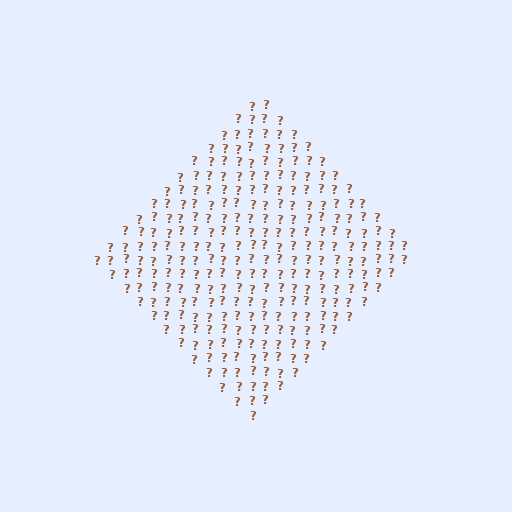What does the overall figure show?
The overall figure shows a diamond.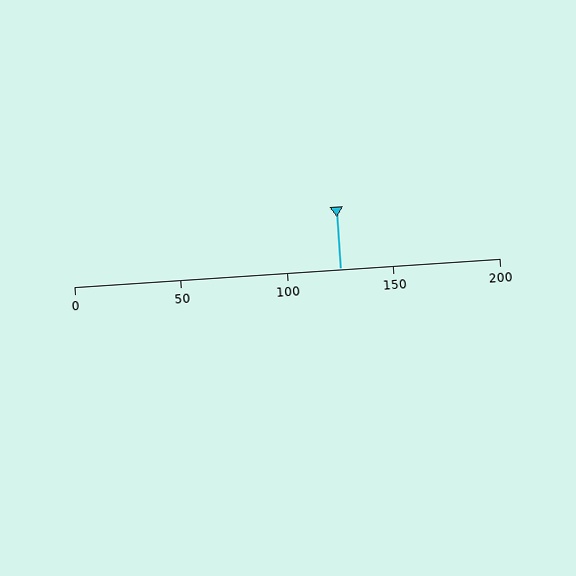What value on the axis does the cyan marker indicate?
The marker indicates approximately 125.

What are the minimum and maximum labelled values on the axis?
The axis runs from 0 to 200.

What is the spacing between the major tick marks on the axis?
The major ticks are spaced 50 apart.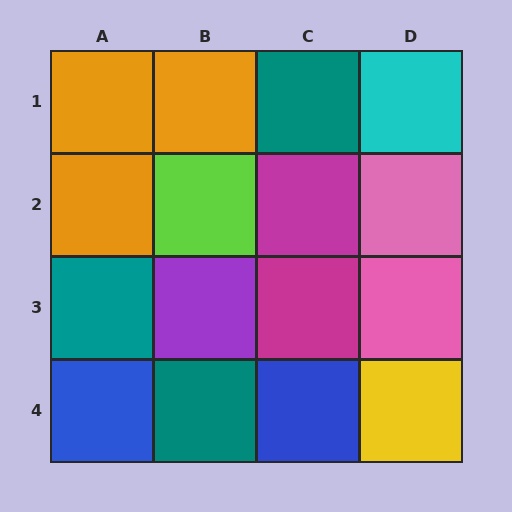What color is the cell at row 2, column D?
Pink.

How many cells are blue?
2 cells are blue.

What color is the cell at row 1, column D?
Cyan.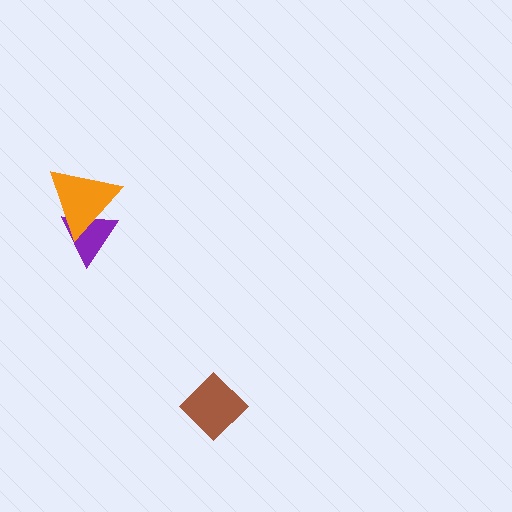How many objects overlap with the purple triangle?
1 object overlaps with the purple triangle.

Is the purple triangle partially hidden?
Yes, it is partially covered by another shape.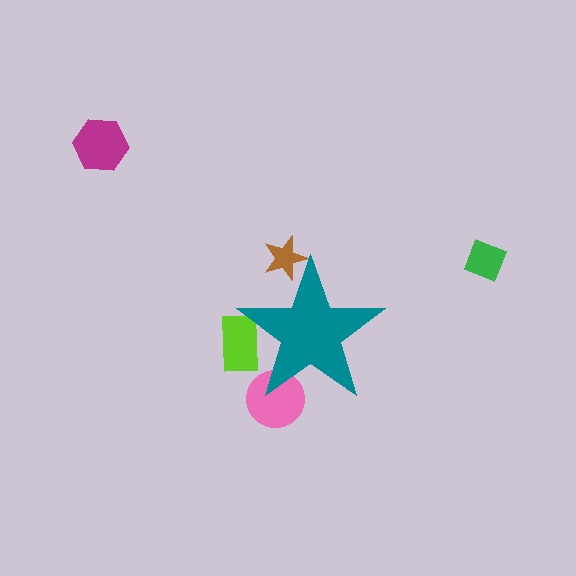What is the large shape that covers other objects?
A teal star.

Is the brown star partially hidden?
Yes, the brown star is partially hidden behind the teal star.